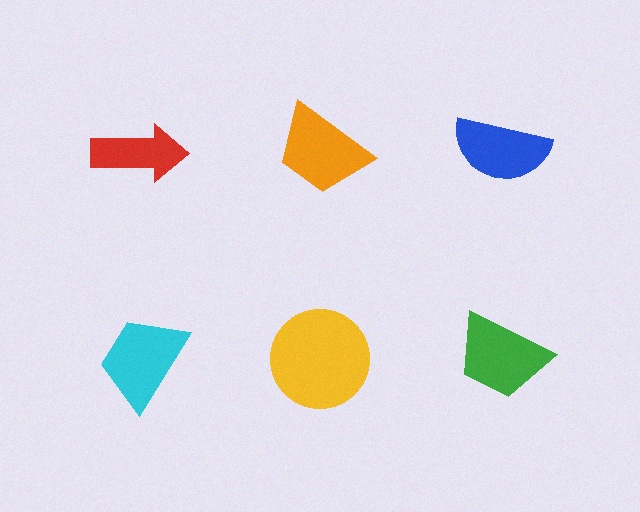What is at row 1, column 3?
A blue semicircle.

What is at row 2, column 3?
A green trapezoid.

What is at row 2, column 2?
A yellow circle.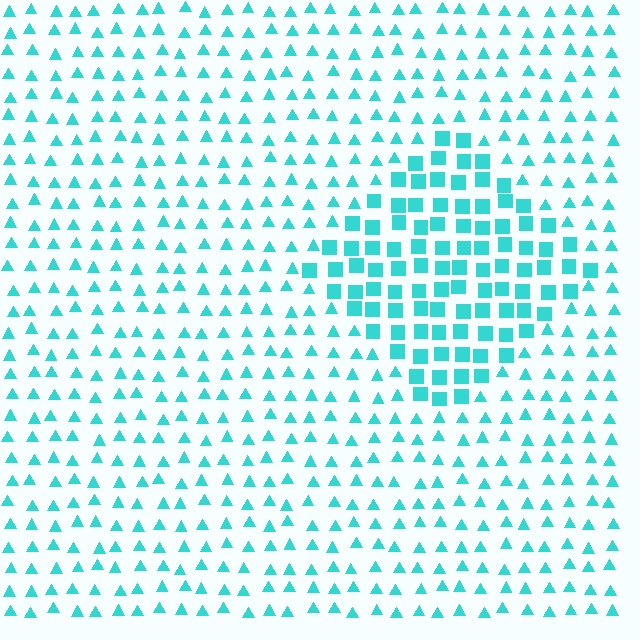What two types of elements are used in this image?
The image uses squares inside the diamond region and triangles outside it.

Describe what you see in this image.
The image is filled with small cyan elements arranged in a uniform grid. A diamond-shaped region contains squares, while the surrounding area contains triangles. The boundary is defined purely by the change in element shape.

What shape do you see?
I see a diamond.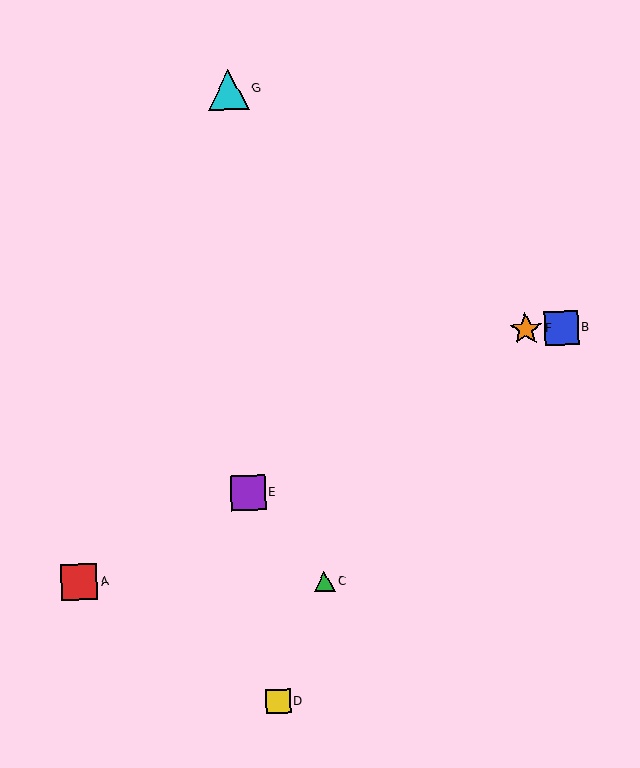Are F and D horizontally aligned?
No, F is at y≈329 and D is at y≈701.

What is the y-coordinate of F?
Object F is at y≈329.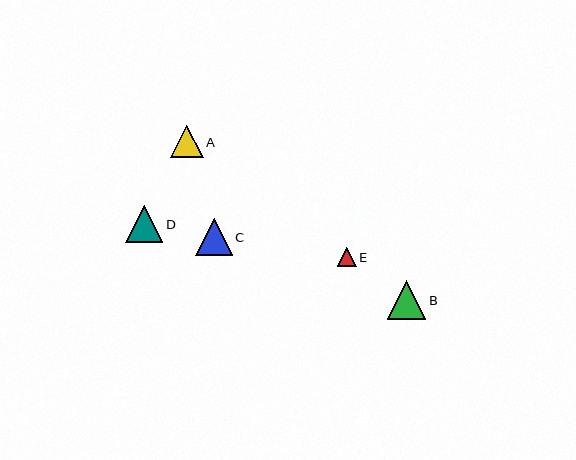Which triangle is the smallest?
Triangle E is the smallest with a size of approximately 19 pixels.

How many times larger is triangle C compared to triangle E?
Triangle C is approximately 2.0 times the size of triangle E.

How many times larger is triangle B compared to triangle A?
Triangle B is approximately 1.2 times the size of triangle A.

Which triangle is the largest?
Triangle B is the largest with a size of approximately 38 pixels.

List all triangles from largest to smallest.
From largest to smallest: B, D, C, A, E.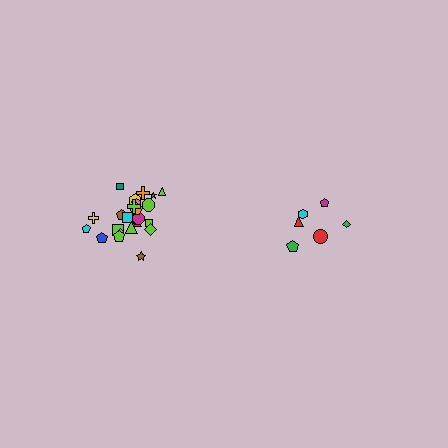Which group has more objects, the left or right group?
The left group.